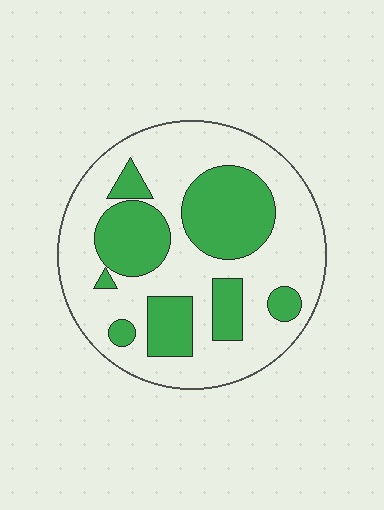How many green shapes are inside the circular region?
8.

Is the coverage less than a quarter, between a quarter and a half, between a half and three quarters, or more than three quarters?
Between a quarter and a half.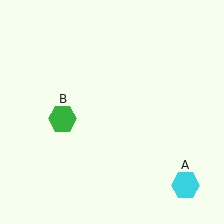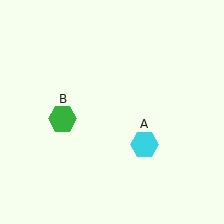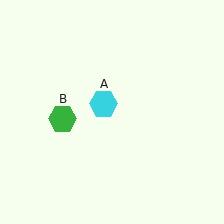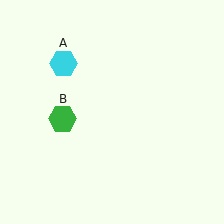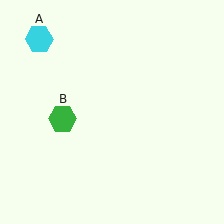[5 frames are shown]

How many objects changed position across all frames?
1 object changed position: cyan hexagon (object A).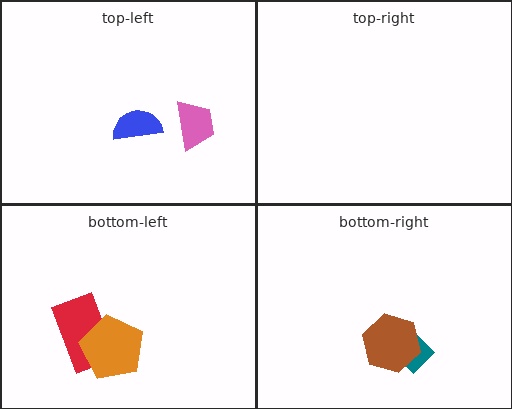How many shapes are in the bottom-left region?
2.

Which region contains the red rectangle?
The bottom-left region.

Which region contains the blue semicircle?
The top-left region.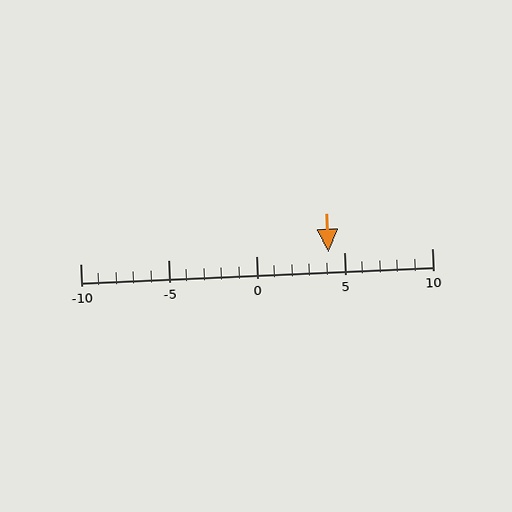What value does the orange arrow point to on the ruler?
The orange arrow points to approximately 4.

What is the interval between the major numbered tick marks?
The major tick marks are spaced 5 units apart.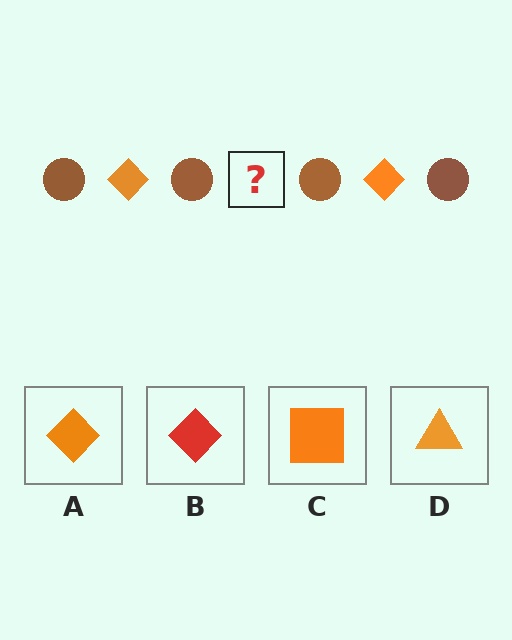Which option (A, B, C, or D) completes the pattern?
A.